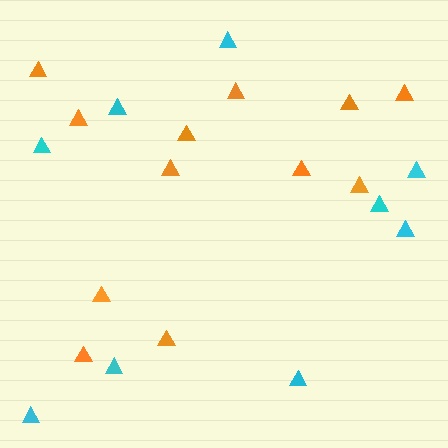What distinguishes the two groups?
There are 2 groups: one group of orange triangles (12) and one group of cyan triangles (9).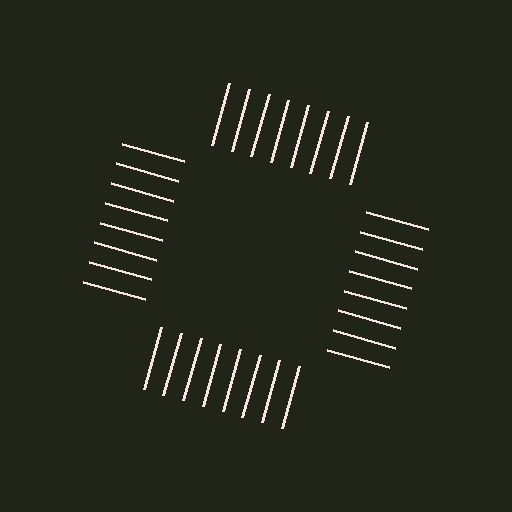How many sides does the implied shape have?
4 sides — the line-ends trace a square.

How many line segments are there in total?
32 — 8 along each of the 4 edges.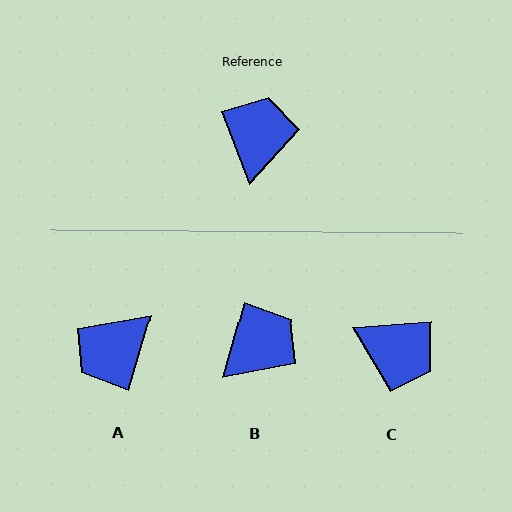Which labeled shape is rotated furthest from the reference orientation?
A, about 142 degrees away.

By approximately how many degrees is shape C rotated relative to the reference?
Approximately 107 degrees clockwise.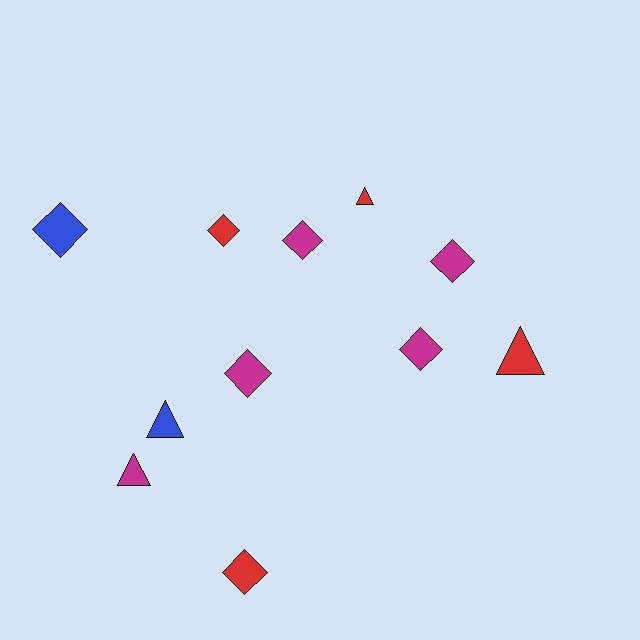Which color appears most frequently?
Magenta, with 5 objects.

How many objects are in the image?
There are 11 objects.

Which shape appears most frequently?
Diamond, with 7 objects.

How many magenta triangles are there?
There is 1 magenta triangle.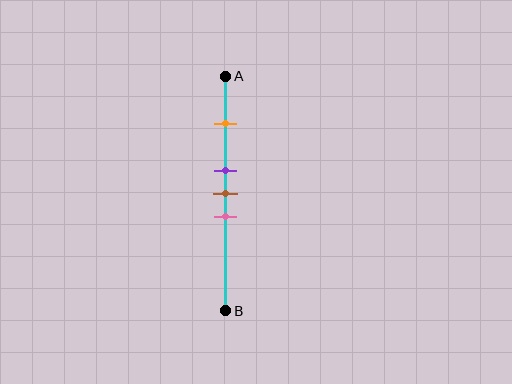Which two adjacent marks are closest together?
The purple and brown marks are the closest adjacent pair.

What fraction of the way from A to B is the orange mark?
The orange mark is approximately 20% (0.2) of the way from A to B.